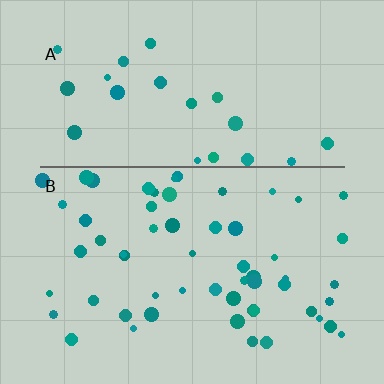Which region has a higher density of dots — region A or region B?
B (the bottom).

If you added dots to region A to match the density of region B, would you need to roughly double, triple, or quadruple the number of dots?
Approximately double.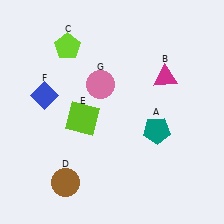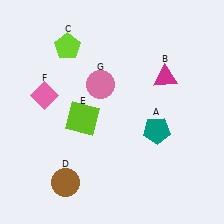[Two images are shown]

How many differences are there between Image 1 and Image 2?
There is 1 difference between the two images.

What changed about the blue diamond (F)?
In Image 1, F is blue. In Image 2, it changed to pink.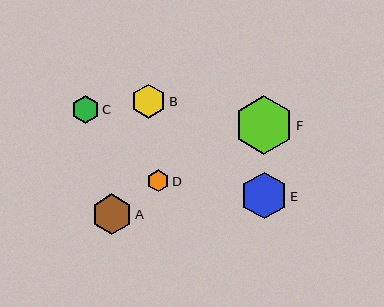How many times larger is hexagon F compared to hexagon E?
Hexagon F is approximately 1.3 times the size of hexagon E.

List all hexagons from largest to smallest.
From largest to smallest: F, E, A, B, C, D.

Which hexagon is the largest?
Hexagon F is the largest with a size of approximately 59 pixels.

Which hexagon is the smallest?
Hexagon D is the smallest with a size of approximately 22 pixels.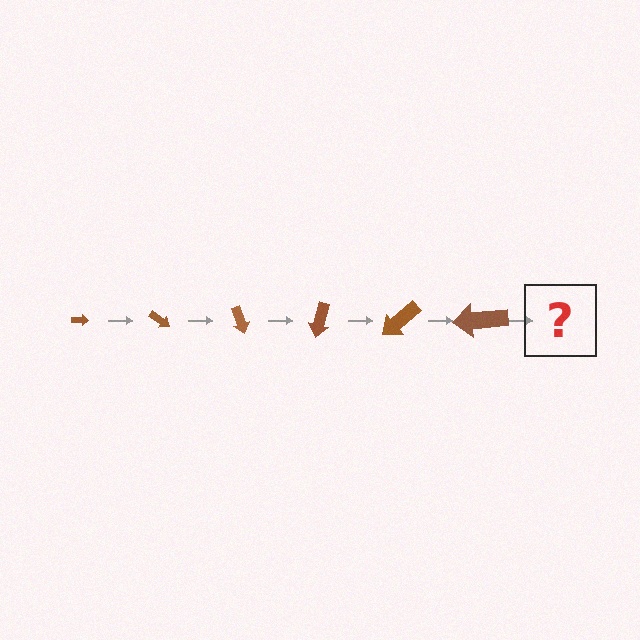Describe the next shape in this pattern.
It should be an arrow, larger than the previous one and rotated 210 degrees from the start.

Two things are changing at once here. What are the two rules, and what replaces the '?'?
The two rules are that the arrow grows larger each step and it rotates 35 degrees each step. The '?' should be an arrow, larger than the previous one and rotated 210 degrees from the start.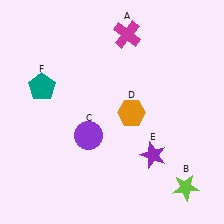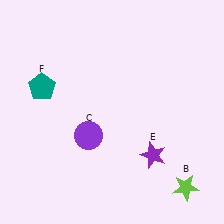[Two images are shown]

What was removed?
The magenta cross (A), the orange hexagon (D) were removed in Image 2.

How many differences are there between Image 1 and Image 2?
There are 2 differences between the two images.